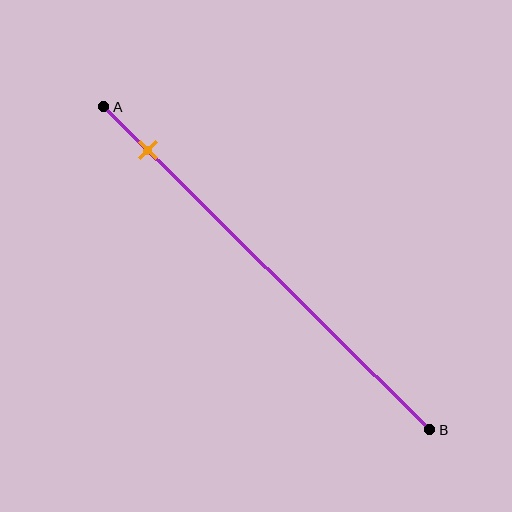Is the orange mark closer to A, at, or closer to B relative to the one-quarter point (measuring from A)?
The orange mark is closer to point A than the one-quarter point of segment AB.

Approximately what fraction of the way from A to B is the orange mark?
The orange mark is approximately 15% of the way from A to B.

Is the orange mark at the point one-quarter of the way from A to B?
No, the mark is at about 15% from A, not at the 25% one-quarter point.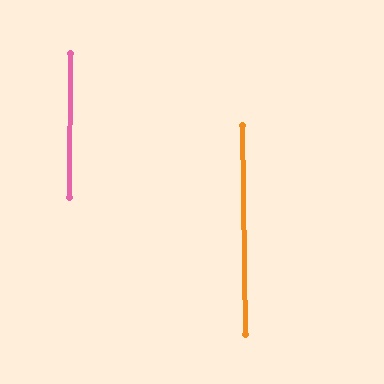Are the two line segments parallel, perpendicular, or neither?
Parallel — their directions differ by only 1.5°.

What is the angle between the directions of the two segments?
Approximately 1 degree.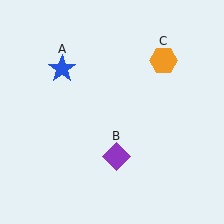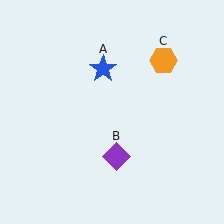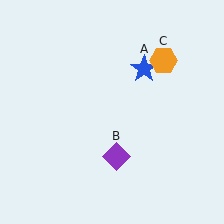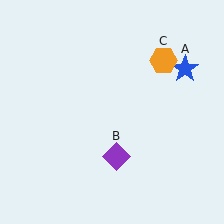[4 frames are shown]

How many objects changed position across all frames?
1 object changed position: blue star (object A).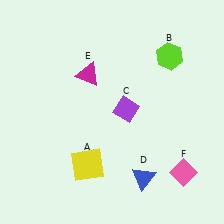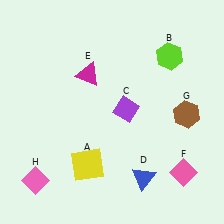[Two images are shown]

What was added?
A brown hexagon (G), a pink diamond (H) were added in Image 2.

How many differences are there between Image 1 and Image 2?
There are 2 differences between the two images.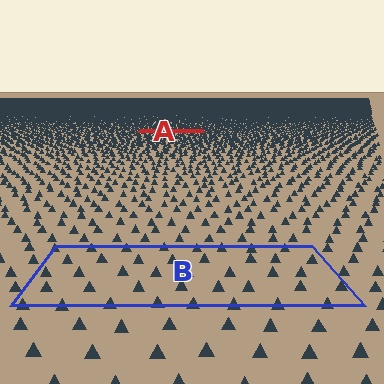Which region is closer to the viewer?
Region B is closer. The texture elements there are larger and more spread out.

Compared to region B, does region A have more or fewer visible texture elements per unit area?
Region A has more texture elements per unit area — they are packed more densely because it is farther away.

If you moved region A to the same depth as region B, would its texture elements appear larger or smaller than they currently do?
They would appear larger. At a closer depth, the same texture elements are projected at a bigger on-screen size.